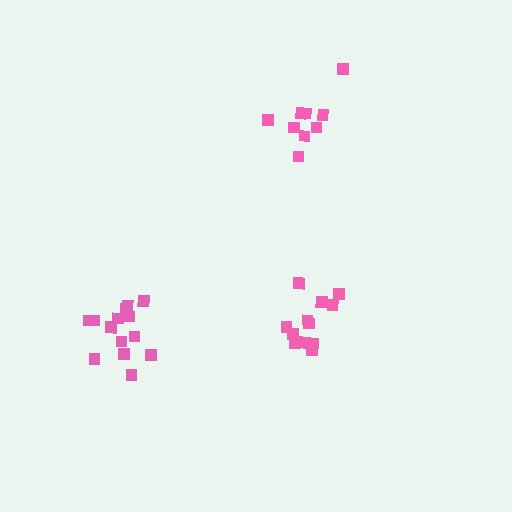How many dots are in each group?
Group 1: 12 dots, Group 2: 9 dots, Group 3: 14 dots (35 total).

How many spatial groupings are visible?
There are 3 spatial groupings.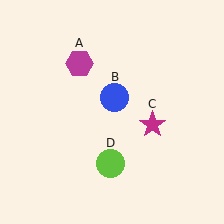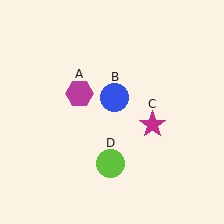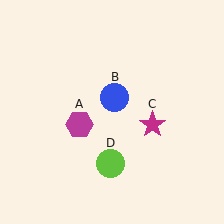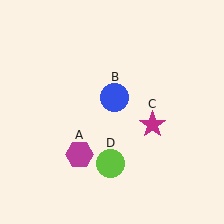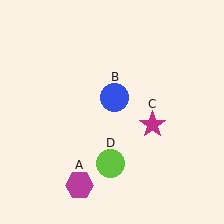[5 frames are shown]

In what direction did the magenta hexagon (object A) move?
The magenta hexagon (object A) moved down.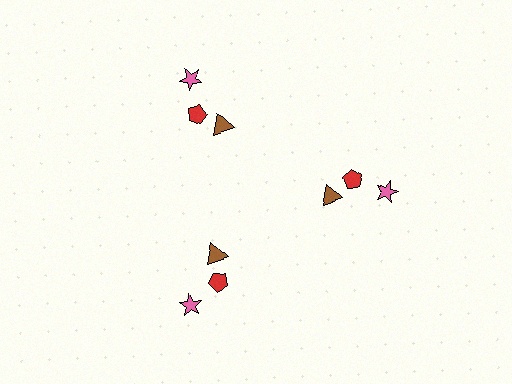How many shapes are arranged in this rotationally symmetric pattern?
There are 9 shapes, arranged in 3 groups of 3.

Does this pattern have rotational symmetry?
Yes, this pattern has 3-fold rotational symmetry. It looks the same after rotating 120 degrees around the center.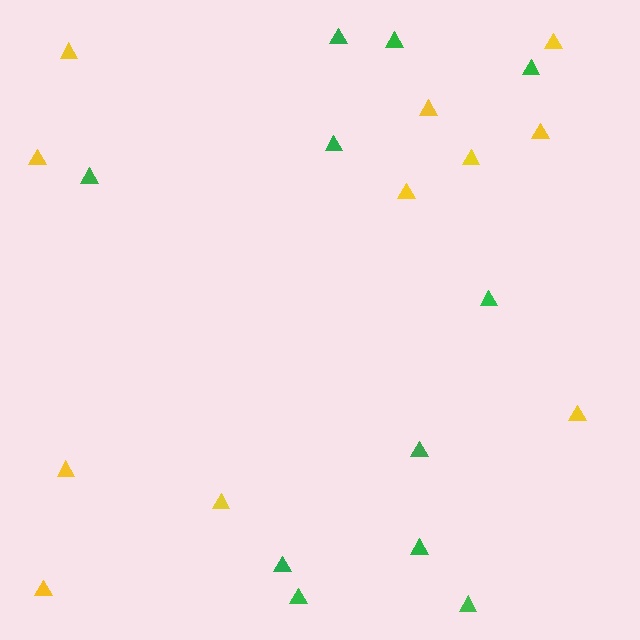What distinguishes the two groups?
There are 2 groups: one group of yellow triangles (11) and one group of green triangles (11).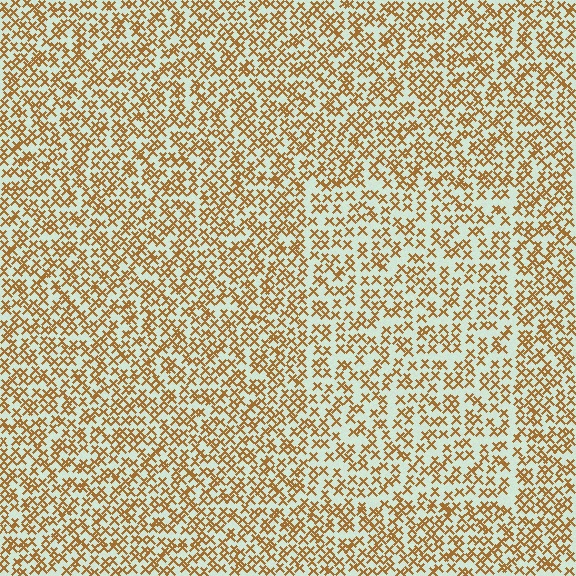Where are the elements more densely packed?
The elements are more densely packed outside the rectangle boundary.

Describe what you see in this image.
The image contains small brown elements arranged at two different densities. A rectangle-shaped region is visible where the elements are less densely packed than the surrounding area.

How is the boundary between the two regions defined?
The boundary is defined by a change in element density (approximately 1.4x ratio). All elements are the same color, size, and shape.